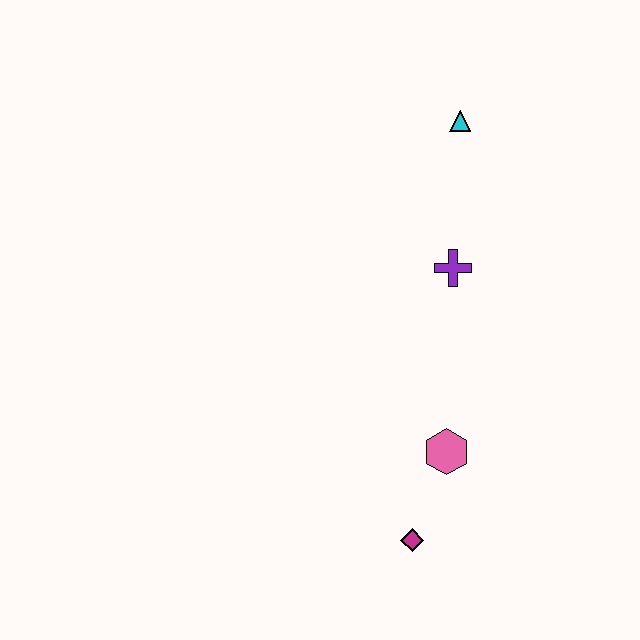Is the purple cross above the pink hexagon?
Yes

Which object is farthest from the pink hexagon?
The cyan triangle is farthest from the pink hexagon.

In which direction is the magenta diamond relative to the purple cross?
The magenta diamond is below the purple cross.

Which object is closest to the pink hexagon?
The magenta diamond is closest to the pink hexagon.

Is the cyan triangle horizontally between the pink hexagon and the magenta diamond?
No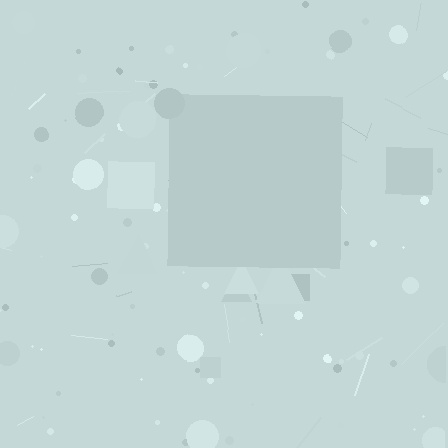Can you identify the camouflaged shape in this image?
The camouflaged shape is a square.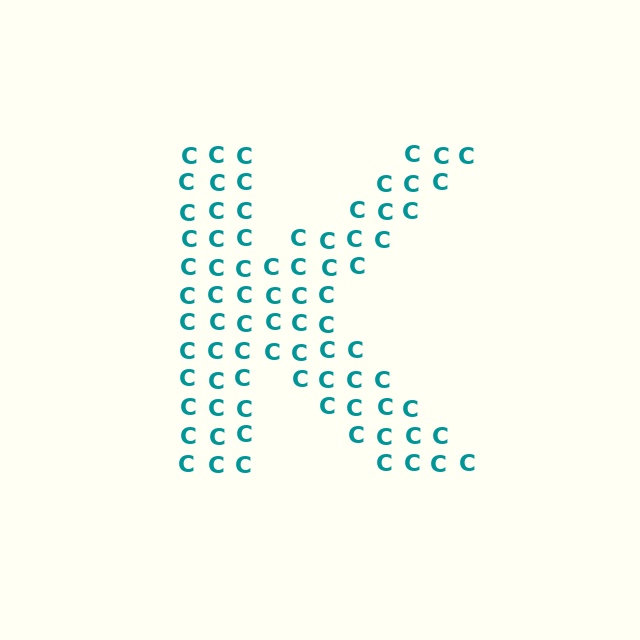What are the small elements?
The small elements are letter C's.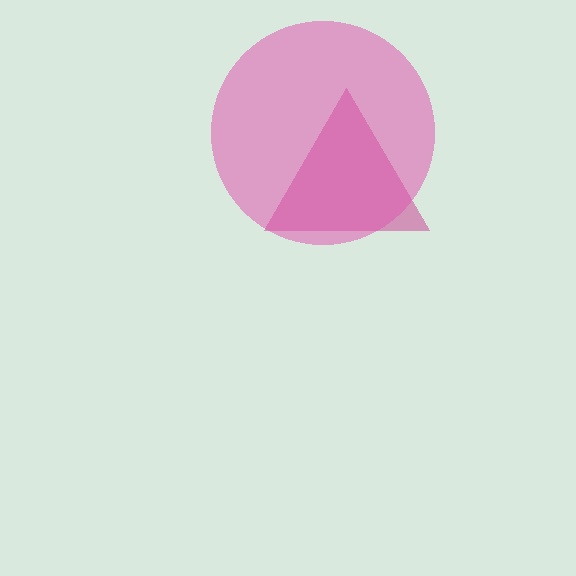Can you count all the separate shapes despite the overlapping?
Yes, there are 2 separate shapes.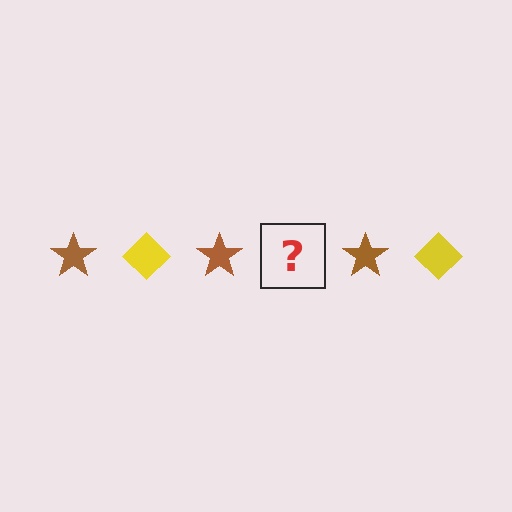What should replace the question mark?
The question mark should be replaced with a yellow diamond.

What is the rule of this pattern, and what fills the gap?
The rule is that the pattern alternates between brown star and yellow diamond. The gap should be filled with a yellow diamond.